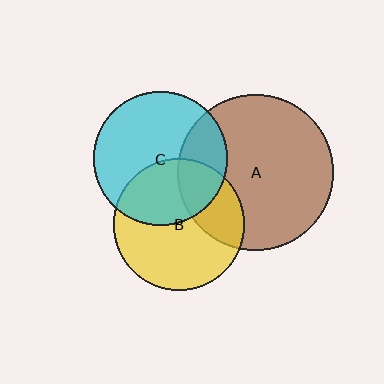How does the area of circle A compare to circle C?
Approximately 1.4 times.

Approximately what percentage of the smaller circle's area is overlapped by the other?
Approximately 40%.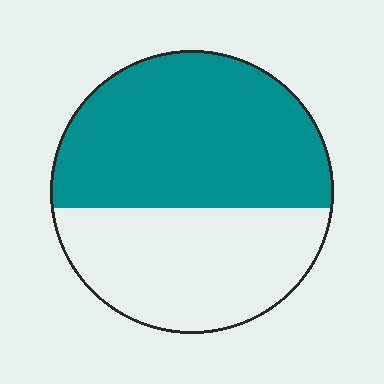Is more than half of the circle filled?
Yes.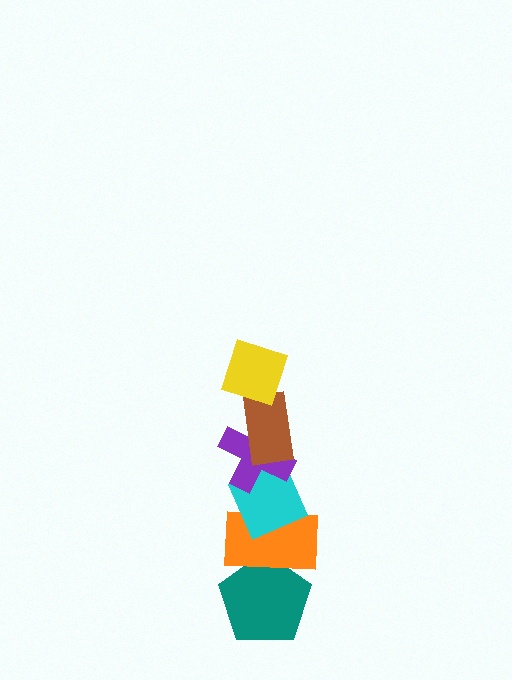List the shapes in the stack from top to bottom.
From top to bottom: the yellow diamond, the brown rectangle, the purple cross, the cyan diamond, the orange rectangle, the teal pentagon.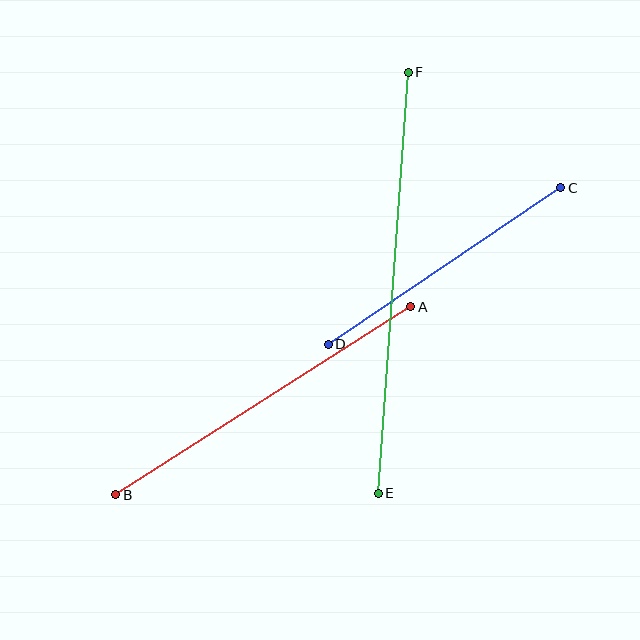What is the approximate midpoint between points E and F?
The midpoint is at approximately (393, 283) pixels.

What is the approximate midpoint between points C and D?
The midpoint is at approximately (445, 266) pixels.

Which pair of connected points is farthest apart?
Points E and F are farthest apart.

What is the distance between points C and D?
The distance is approximately 280 pixels.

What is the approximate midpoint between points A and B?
The midpoint is at approximately (263, 401) pixels.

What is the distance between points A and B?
The distance is approximately 349 pixels.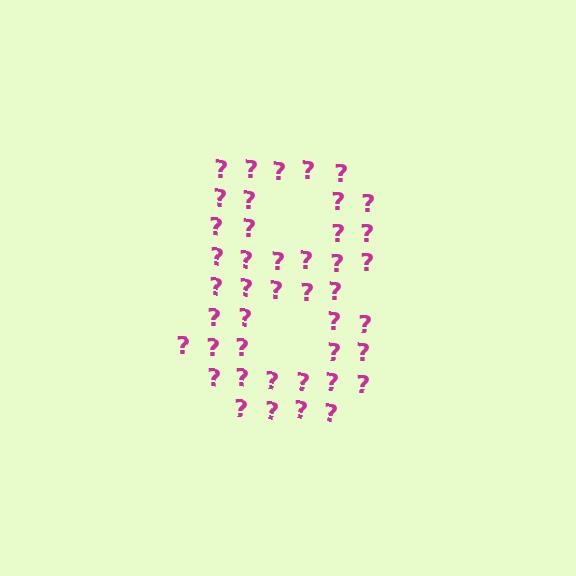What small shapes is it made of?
It is made of small question marks.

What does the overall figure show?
The overall figure shows the digit 8.